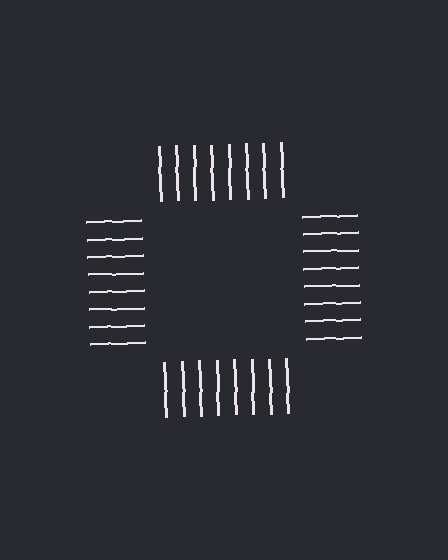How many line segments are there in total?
32 — 8 along each of the 4 edges.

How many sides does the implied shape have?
4 sides — the line-ends trace a square.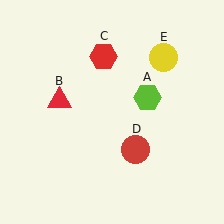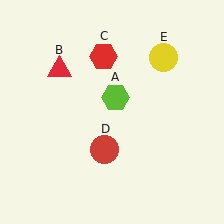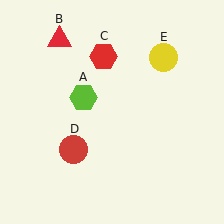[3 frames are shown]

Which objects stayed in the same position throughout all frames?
Red hexagon (object C) and yellow circle (object E) remained stationary.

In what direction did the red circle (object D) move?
The red circle (object D) moved left.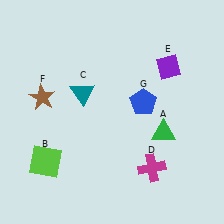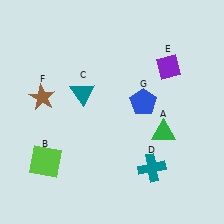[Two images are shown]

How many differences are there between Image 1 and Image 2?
There is 1 difference between the two images.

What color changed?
The cross (D) changed from magenta in Image 1 to teal in Image 2.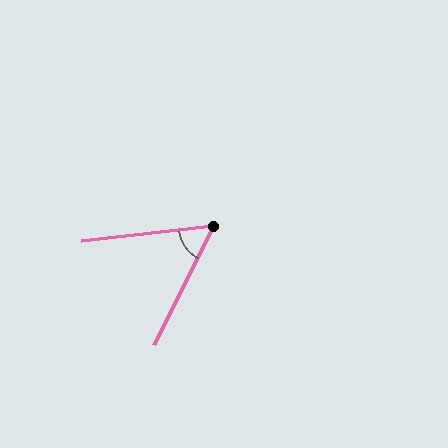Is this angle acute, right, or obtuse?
It is acute.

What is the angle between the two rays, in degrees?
Approximately 56 degrees.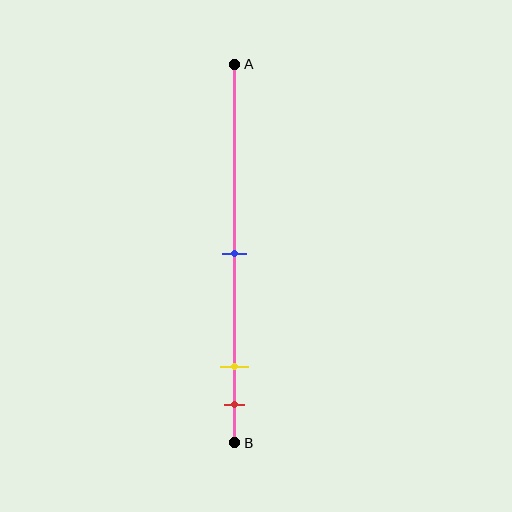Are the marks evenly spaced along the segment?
No, the marks are not evenly spaced.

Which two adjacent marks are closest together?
The yellow and red marks are the closest adjacent pair.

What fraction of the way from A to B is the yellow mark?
The yellow mark is approximately 80% (0.8) of the way from A to B.